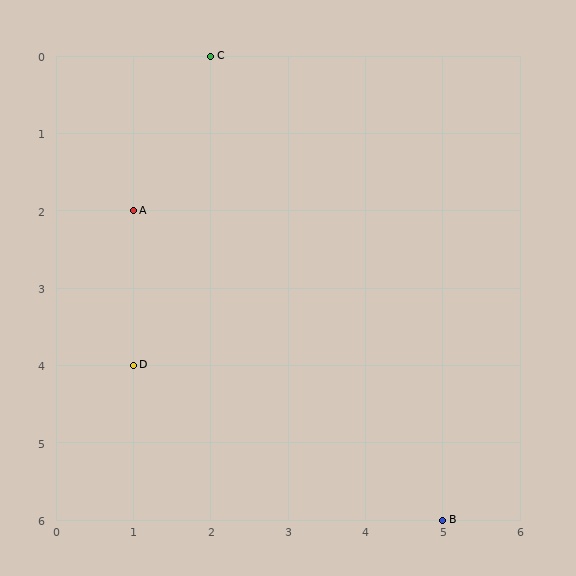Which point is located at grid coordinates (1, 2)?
Point A is at (1, 2).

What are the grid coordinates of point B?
Point B is at grid coordinates (5, 6).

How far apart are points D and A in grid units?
Points D and A are 2 rows apart.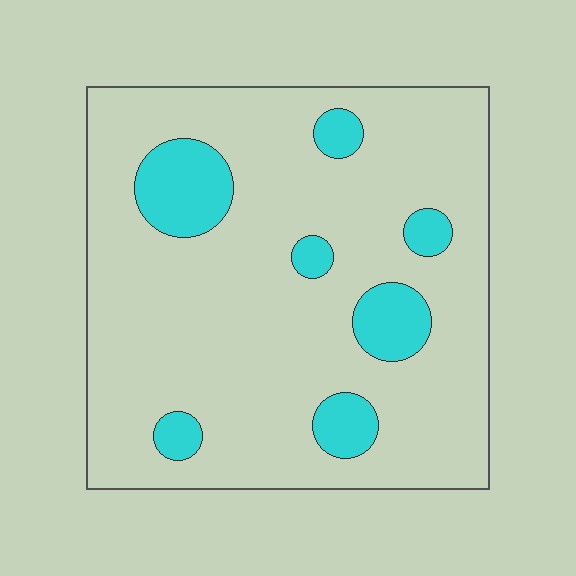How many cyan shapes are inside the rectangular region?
7.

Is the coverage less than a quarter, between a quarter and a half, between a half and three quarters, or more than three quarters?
Less than a quarter.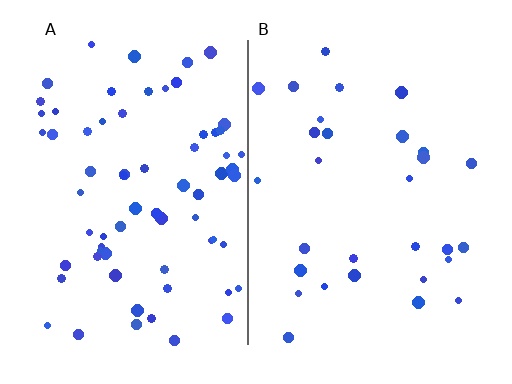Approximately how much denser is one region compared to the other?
Approximately 2.3× — region A over region B.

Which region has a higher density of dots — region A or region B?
A (the left).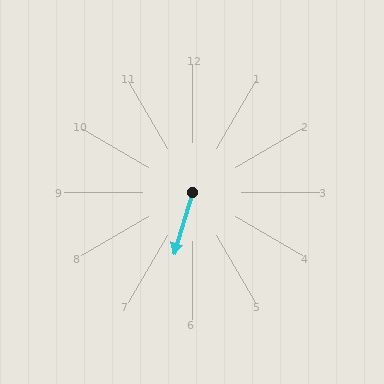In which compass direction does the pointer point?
South.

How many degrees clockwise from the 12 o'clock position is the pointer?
Approximately 197 degrees.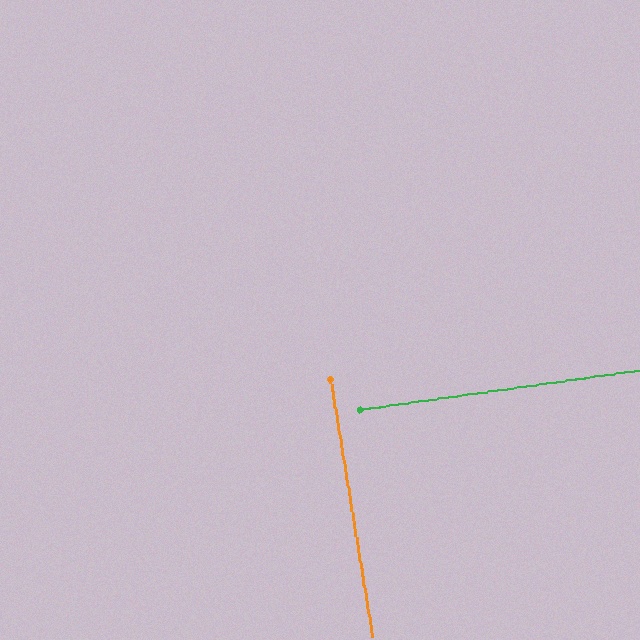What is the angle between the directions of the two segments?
Approximately 89 degrees.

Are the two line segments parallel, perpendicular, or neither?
Perpendicular — they meet at approximately 89°.